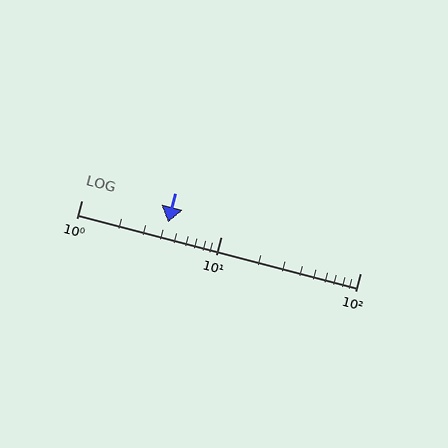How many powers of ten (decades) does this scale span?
The scale spans 2 decades, from 1 to 100.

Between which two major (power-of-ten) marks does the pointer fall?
The pointer is between 1 and 10.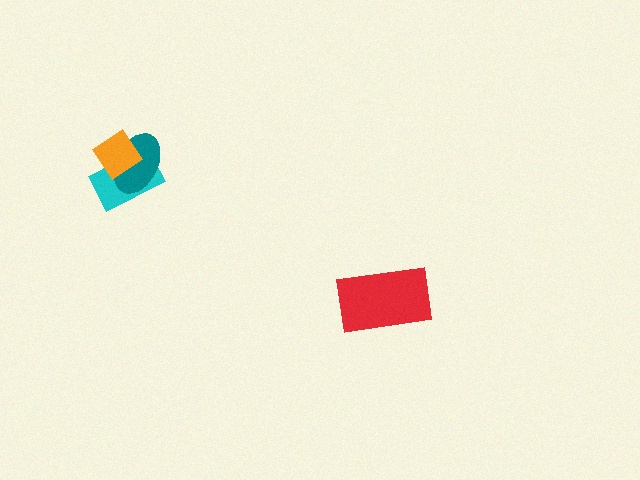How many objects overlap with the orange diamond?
2 objects overlap with the orange diamond.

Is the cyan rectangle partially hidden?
Yes, it is partially covered by another shape.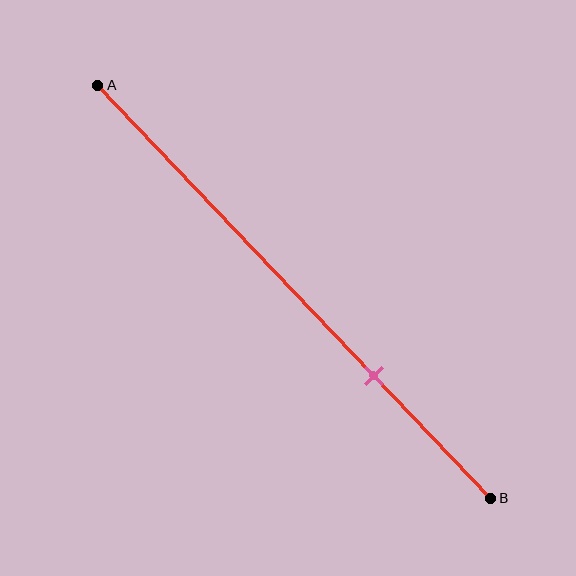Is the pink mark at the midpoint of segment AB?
No, the mark is at about 70% from A, not at the 50% midpoint.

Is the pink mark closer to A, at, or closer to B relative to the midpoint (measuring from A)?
The pink mark is closer to point B than the midpoint of segment AB.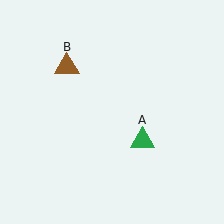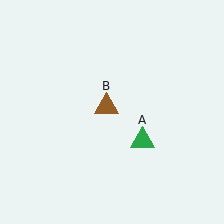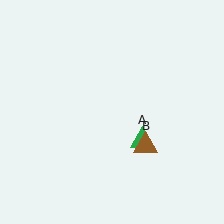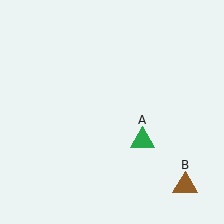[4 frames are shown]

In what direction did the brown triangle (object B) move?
The brown triangle (object B) moved down and to the right.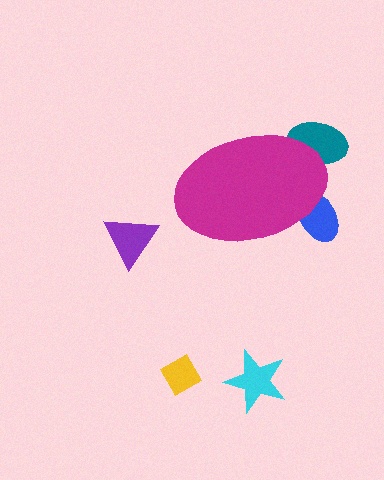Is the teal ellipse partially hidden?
Yes, the teal ellipse is partially hidden behind the magenta ellipse.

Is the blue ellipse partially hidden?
Yes, the blue ellipse is partially hidden behind the magenta ellipse.